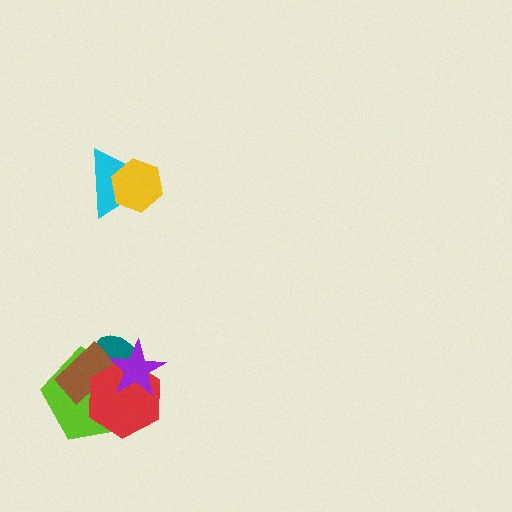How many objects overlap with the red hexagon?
4 objects overlap with the red hexagon.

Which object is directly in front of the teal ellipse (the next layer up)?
The lime pentagon is directly in front of the teal ellipse.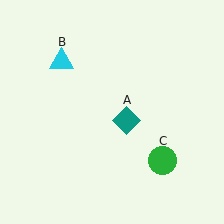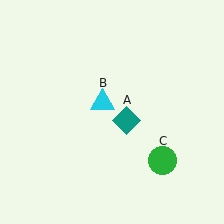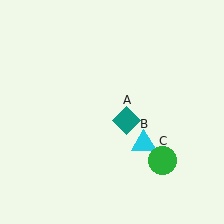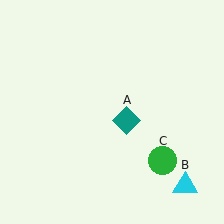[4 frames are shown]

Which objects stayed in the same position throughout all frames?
Teal diamond (object A) and green circle (object C) remained stationary.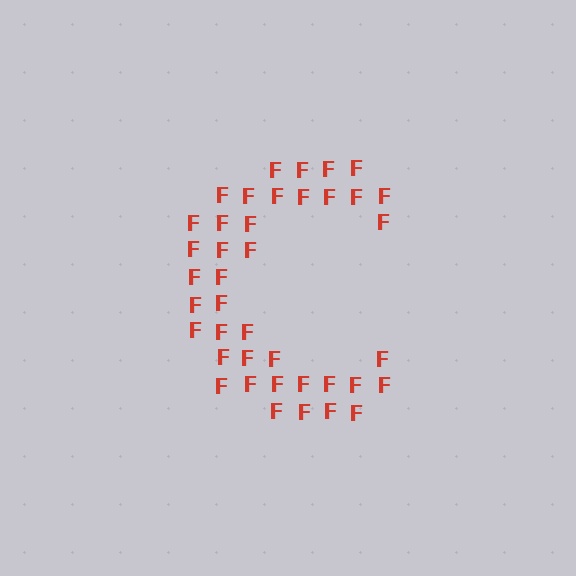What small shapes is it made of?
It is made of small letter F's.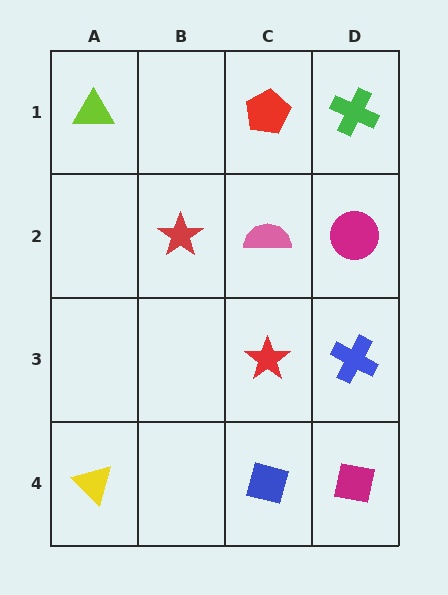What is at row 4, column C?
A blue diamond.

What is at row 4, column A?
A yellow triangle.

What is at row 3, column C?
A red star.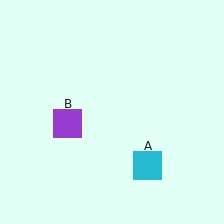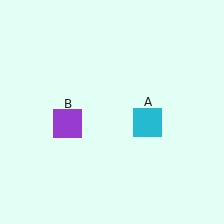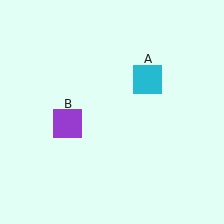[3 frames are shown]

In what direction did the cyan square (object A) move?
The cyan square (object A) moved up.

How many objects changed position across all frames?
1 object changed position: cyan square (object A).